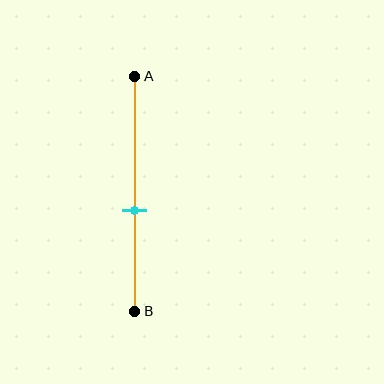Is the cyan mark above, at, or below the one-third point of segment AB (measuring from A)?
The cyan mark is below the one-third point of segment AB.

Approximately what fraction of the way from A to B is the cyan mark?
The cyan mark is approximately 55% of the way from A to B.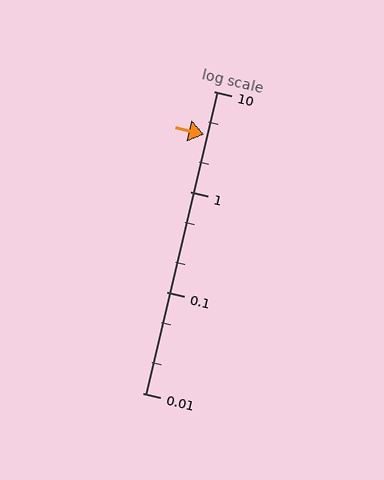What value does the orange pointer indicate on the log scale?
The pointer indicates approximately 3.7.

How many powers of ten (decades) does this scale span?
The scale spans 3 decades, from 0.01 to 10.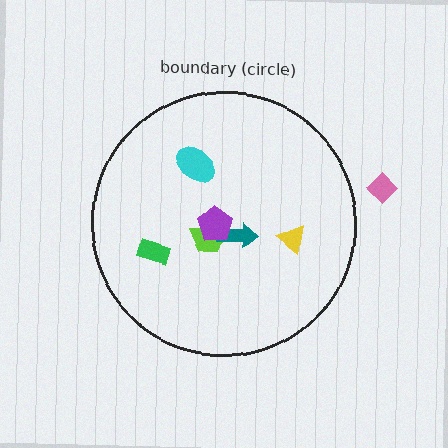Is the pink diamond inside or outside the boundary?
Outside.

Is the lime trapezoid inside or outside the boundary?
Inside.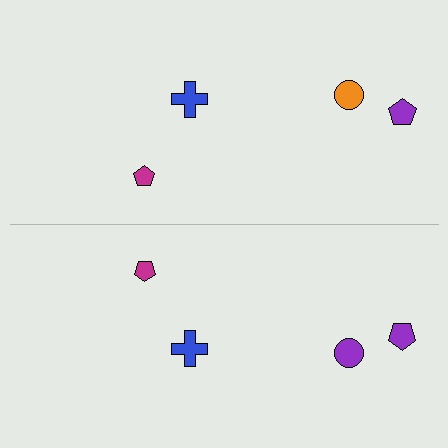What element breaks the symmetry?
The purple circle on the bottom side breaks the symmetry — its mirror counterpart is orange.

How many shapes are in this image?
There are 8 shapes in this image.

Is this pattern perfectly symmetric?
No, the pattern is not perfectly symmetric. The purple circle on the bottom side breaks the symmetry — its mirror counterpart is orange.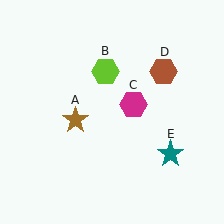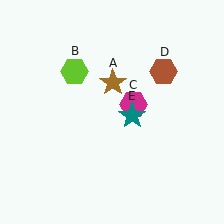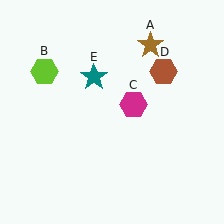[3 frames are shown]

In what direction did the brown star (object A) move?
The brown star (object A) moved up and to the right.